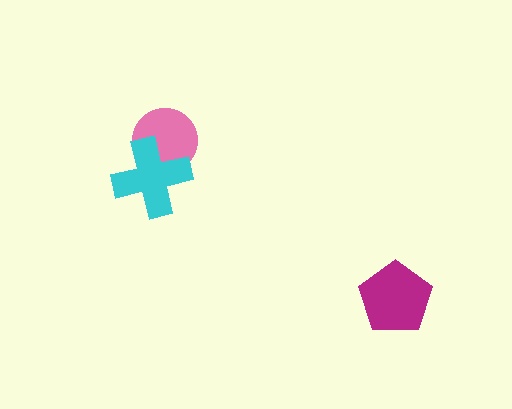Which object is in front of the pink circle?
The cyan cross is in front of the pink circle.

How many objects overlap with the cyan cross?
1 object overlaps with the cyan cross.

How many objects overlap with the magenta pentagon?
0 objects overlap with the magenta pentagon.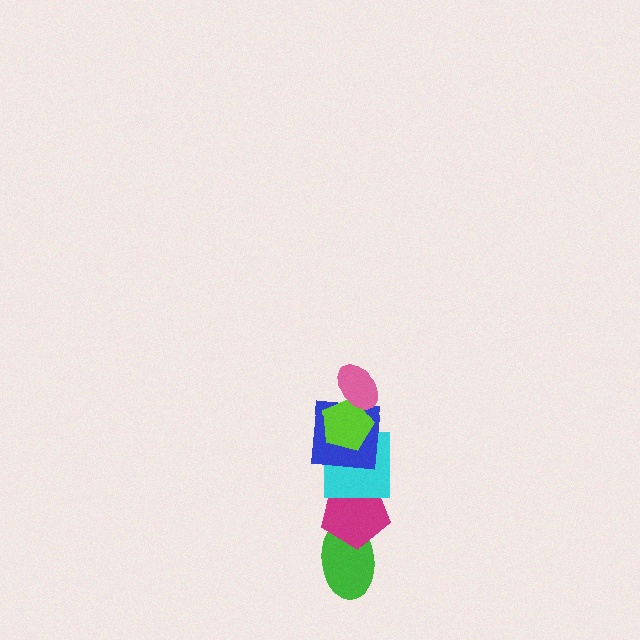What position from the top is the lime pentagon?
The lime pentagon is 2nd from the top.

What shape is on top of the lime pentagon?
The pink ellipse is on top of the lime pentagon.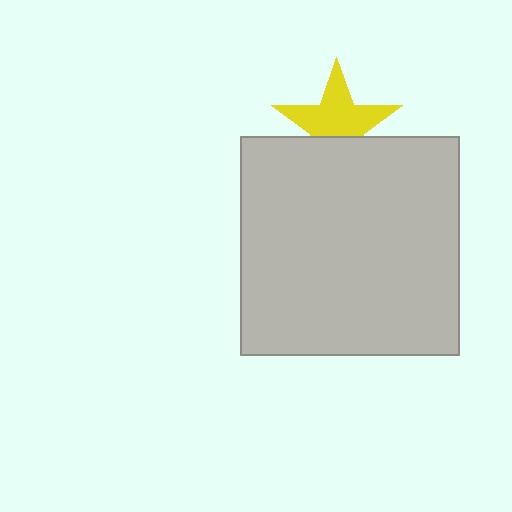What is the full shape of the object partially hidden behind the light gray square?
The partially hidden object is a yellow star.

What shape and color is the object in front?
The object in front is a light gray square.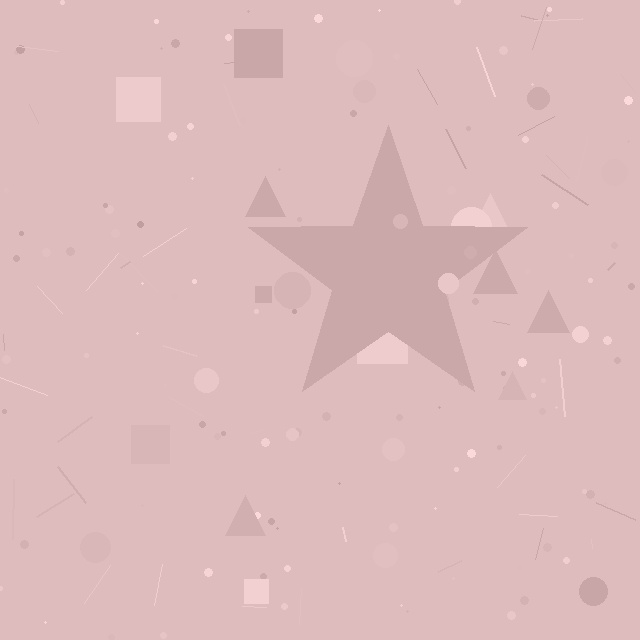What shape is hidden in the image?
A star is hidden in the image.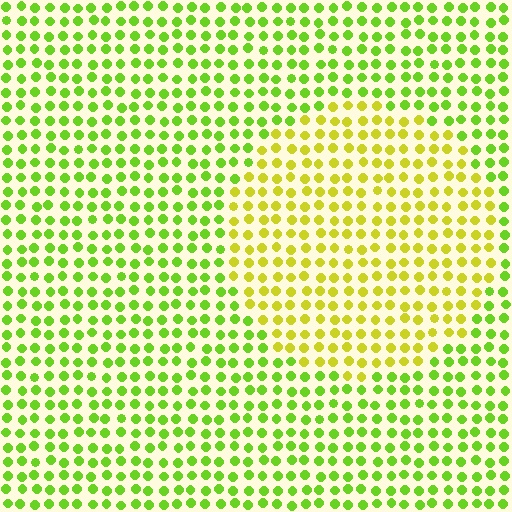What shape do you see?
I see a circle.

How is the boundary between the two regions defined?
The boundary is defined purely by a slight shift in hue (about 33 degrees). Spacing, size, and orientation are identical on both sides.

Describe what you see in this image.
The image is filled with small lime elements in a uniform arrangement. A circle-shaped region is visible where the elements are tinted to a slightly different hue, forming a subtle color boundary.